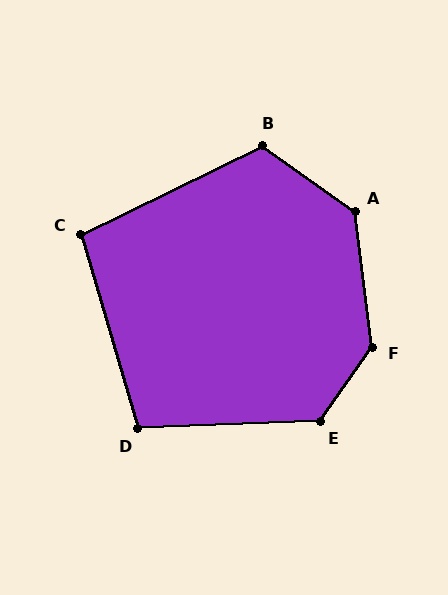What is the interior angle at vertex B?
Approximately 118 degrees (obtuse).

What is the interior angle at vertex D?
Approximately 104 degrees (obtuse).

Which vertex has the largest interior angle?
F, at approximately 137 degrees.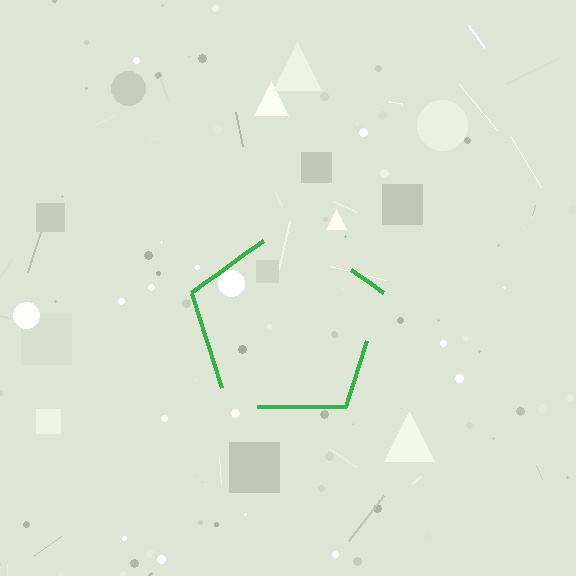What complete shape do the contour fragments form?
The contour fragments form a pentagon.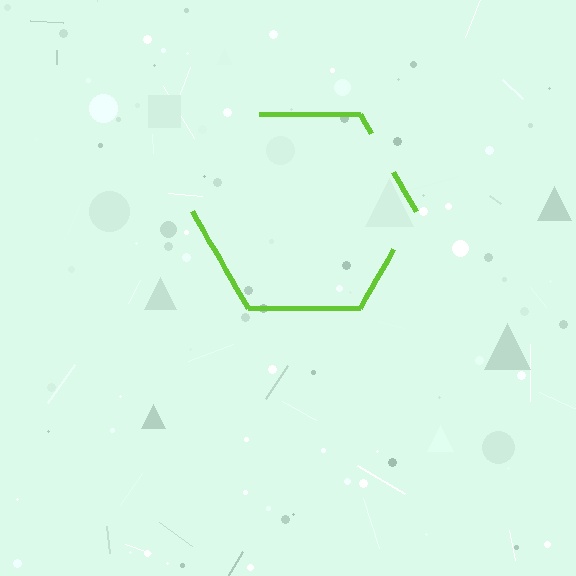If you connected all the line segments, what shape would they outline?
They would outline a hexagon.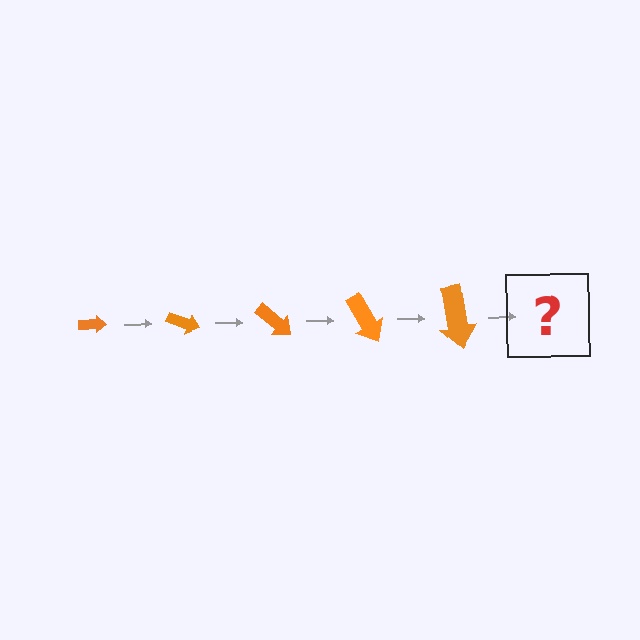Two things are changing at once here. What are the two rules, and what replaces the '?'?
The two rules are that the arrow grows larger each step and it rotates 20 degrees each step. The '?' should be an arrow, larger than the previous one and rotated 100 degrees from the start.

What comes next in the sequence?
The next element should be an arrow, larger than the previous one and rotated 100 degrees from the start.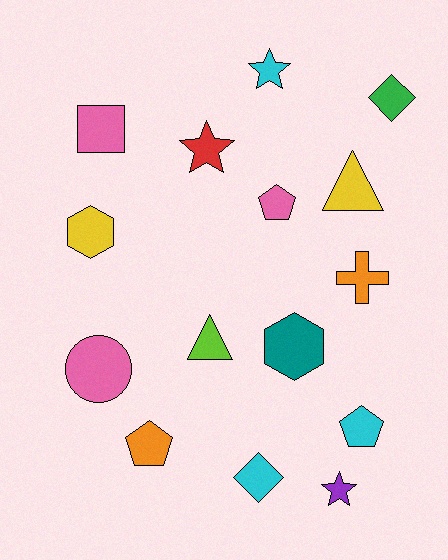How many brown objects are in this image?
There are no brown objects.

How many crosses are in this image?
There is 1 cross.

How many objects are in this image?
There are 15 objects.